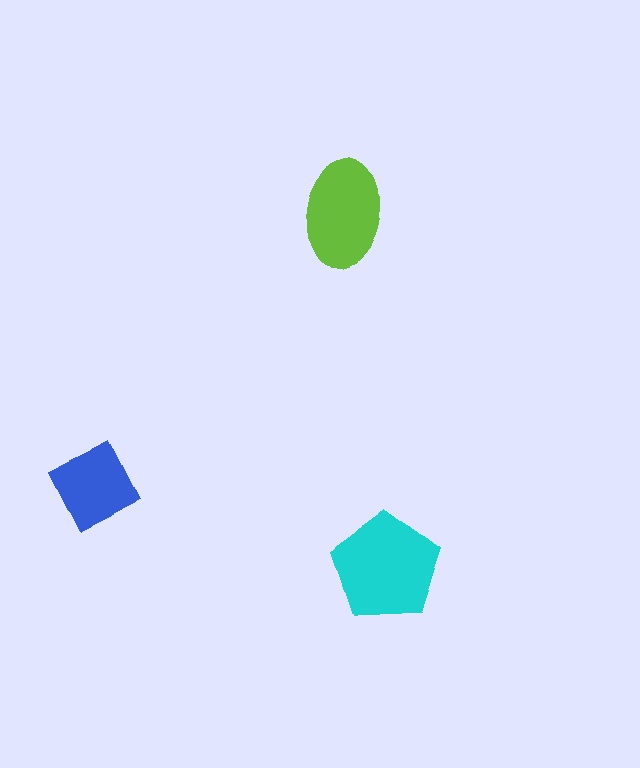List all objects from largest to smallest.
The cyan pentagon, the lime ellipse, the blue diamond.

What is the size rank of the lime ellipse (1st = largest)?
2nd.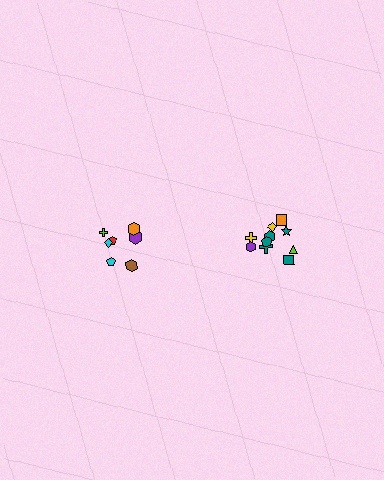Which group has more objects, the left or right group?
The right group.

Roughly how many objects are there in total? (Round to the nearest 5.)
Roughly 15 objects in total.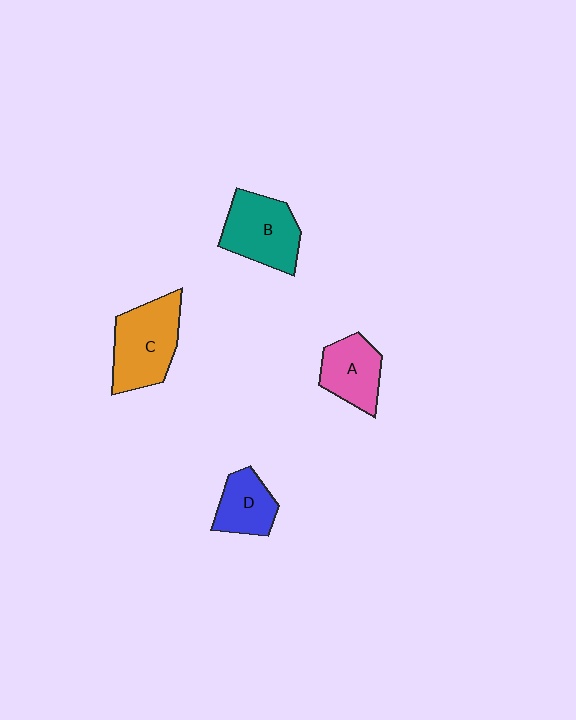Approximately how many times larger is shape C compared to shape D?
Approximately 1.6 times.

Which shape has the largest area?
Shape C (orange).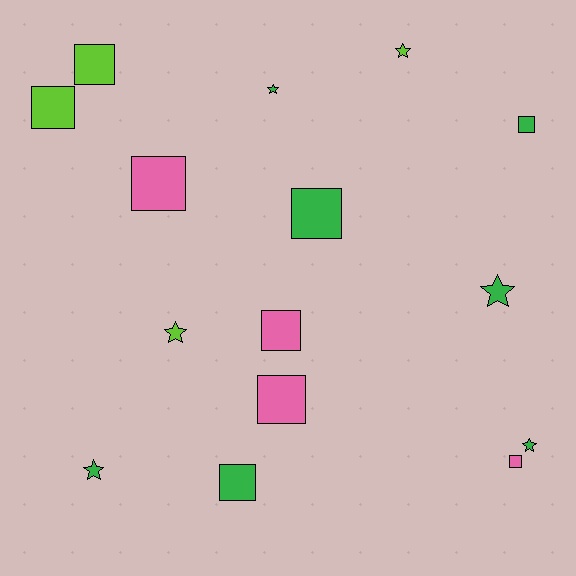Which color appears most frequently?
Green, with 7 objects.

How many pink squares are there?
There are 4 pink squares.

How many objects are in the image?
There are 15 objects.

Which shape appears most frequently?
Square, with 9 objects.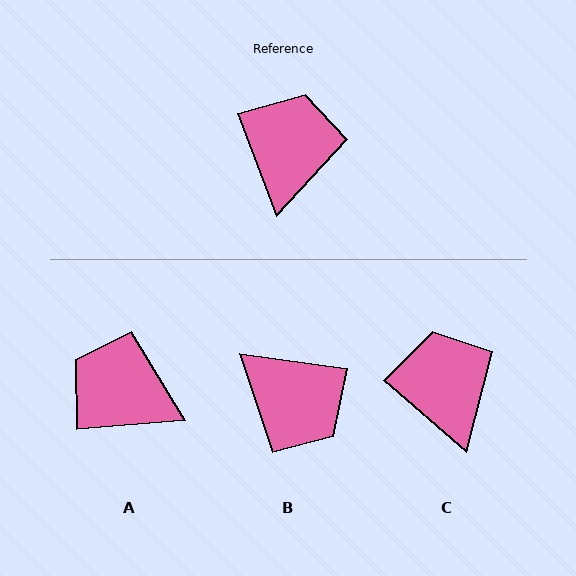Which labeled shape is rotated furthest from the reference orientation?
B, about 119 degrees away.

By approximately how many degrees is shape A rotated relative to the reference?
Approximately 74 degrees counter-clockwise.